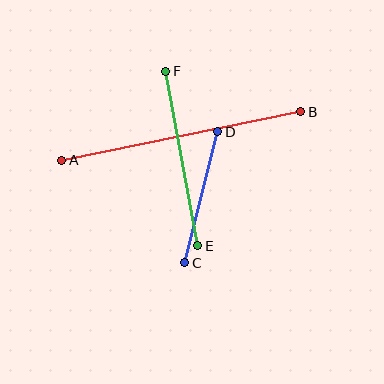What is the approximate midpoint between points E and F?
The midpoint is at approximately (182, 159) pixels.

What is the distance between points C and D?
The distance is approximately 136 pixels.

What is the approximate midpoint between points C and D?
The midpoint is at approximately (201, 197) pixels.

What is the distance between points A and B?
The distance is approximately 244 pixels.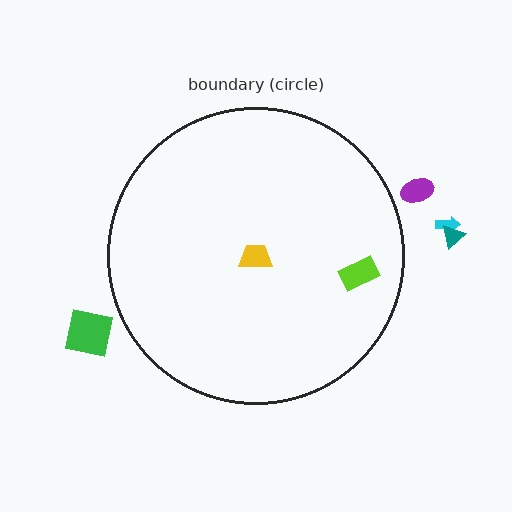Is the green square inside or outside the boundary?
Outside.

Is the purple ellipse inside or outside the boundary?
Outside.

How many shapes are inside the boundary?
2 inside, 4 outside.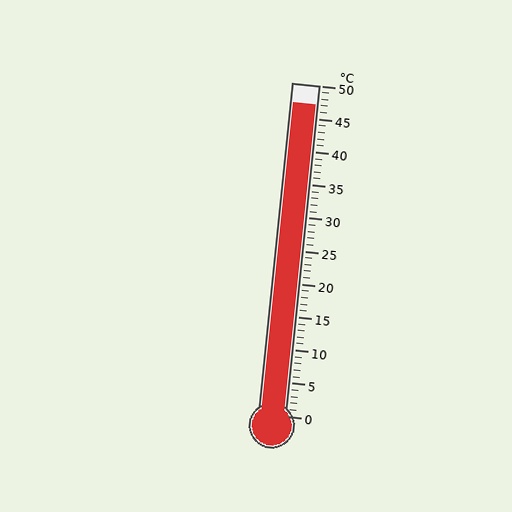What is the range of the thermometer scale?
The thermometer scale ranges from 0°C to 50°C.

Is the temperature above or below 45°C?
The temperature is above 45°C.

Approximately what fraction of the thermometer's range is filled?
The thermometer is filled to approximately 95% of its range.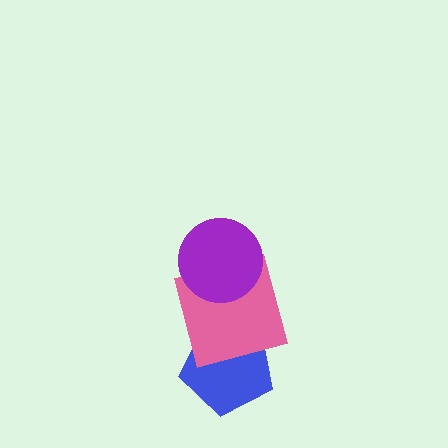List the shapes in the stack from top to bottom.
From top to bottom: the purple circle, the pink square, the blue pentagon.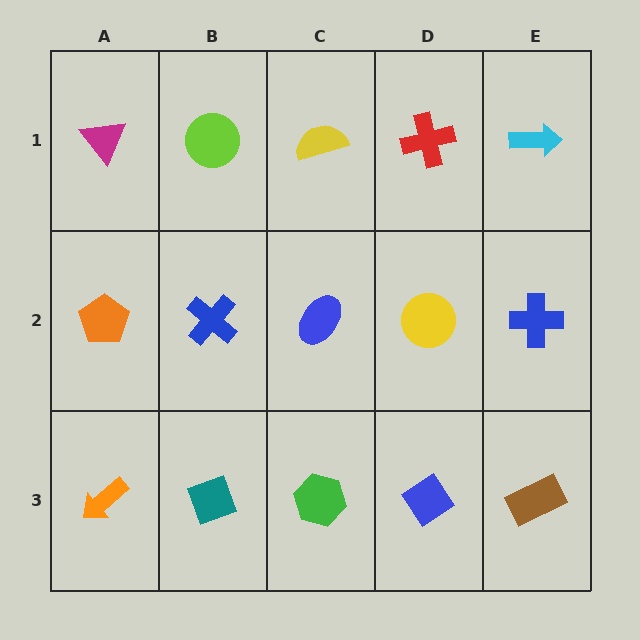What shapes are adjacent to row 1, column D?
A yellow circle (row 2, column D), a yellow semicircle (row 1, column C), a cyan arrow (row 1, column E).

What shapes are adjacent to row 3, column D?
A yellow circle (row 2, column D), a green hexagon (row 3, column C), a brown rectangle (row 3, column E).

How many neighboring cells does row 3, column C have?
3.